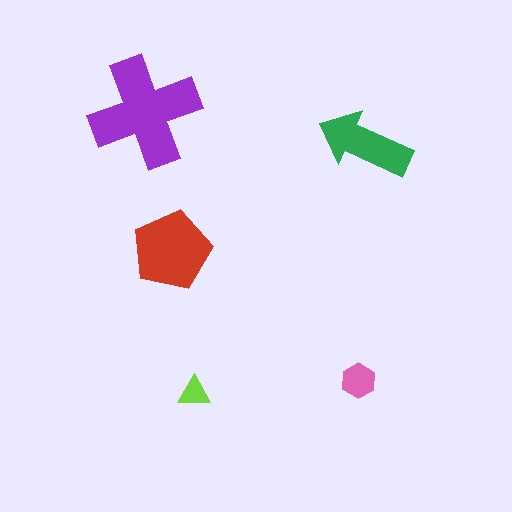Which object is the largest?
The purple cross.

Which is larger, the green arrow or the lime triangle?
The green arrow.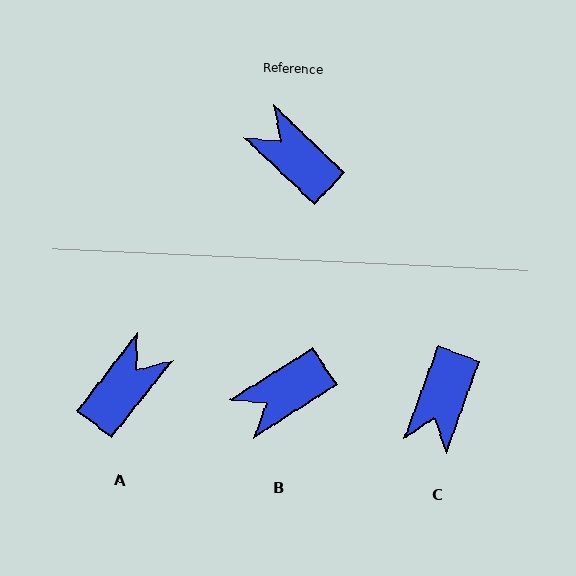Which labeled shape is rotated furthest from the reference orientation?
C, about 114 degrees away.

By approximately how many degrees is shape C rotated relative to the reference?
Approximately 114 degrees counter-clockwise.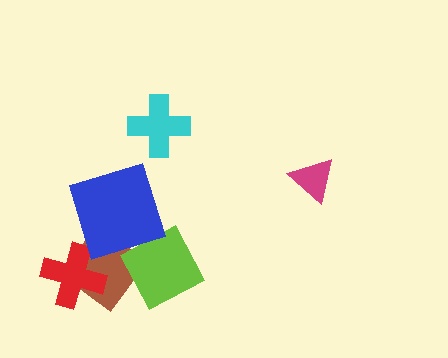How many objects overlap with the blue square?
2 objects overlap with the blue square.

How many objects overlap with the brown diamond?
3 objects overlap with the brown diamond.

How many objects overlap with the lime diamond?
2 objects overlap with the lime diamond.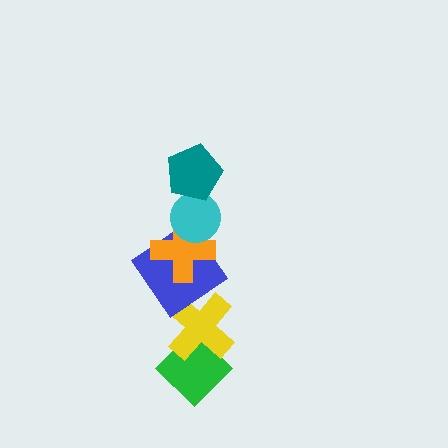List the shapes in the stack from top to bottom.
From top to bottom: the teal pentagon, the cyan circle, the orange cross, the blue diamond, the yellow cross, the green diamond.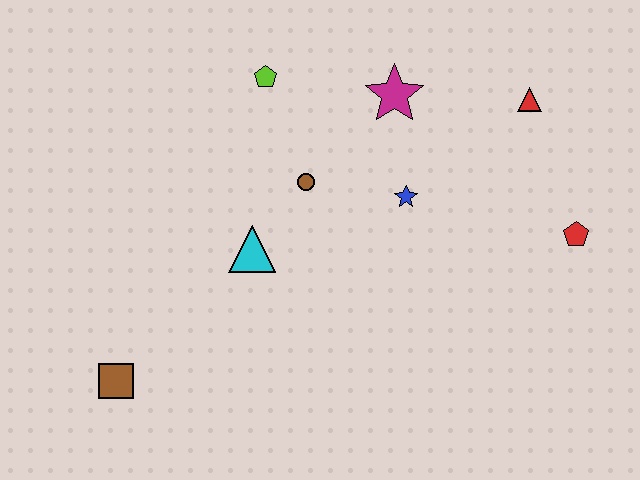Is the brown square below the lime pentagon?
Yes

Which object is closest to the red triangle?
The magenta star is closest to the red triangle.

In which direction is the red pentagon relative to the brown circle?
The red pentagon is to the right of the brown circle.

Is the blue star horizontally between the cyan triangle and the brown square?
No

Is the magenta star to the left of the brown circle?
No